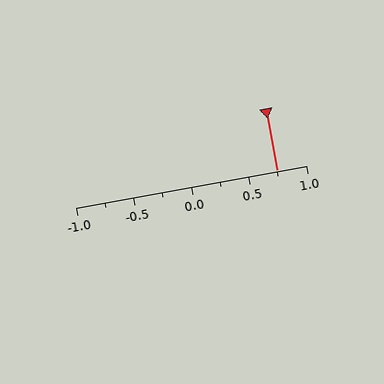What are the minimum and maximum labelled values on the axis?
The axis runs from -1.0 to 1.0.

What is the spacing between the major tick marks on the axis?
The major ticks are spaced 0.5 apart.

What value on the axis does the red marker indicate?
The marker indicates approximately 0.75.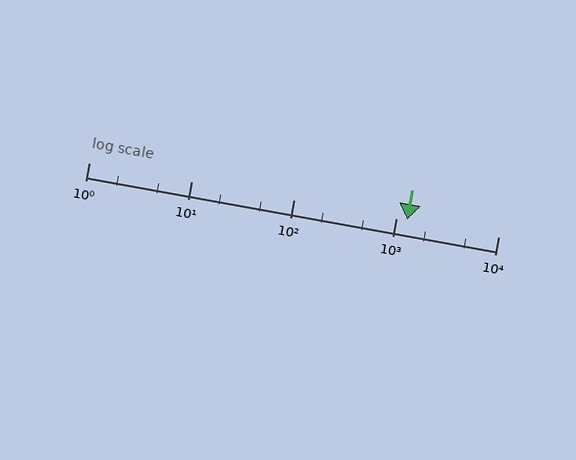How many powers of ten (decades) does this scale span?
The scale spans 4 decades, from 1 to 10000.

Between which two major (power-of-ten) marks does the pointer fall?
The pointer is between 1000 and 10000.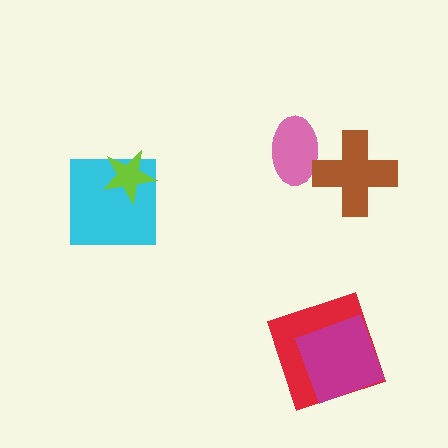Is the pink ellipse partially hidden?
Yes, it is partially covered by another shape.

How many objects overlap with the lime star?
1 object overlaps with the lime star.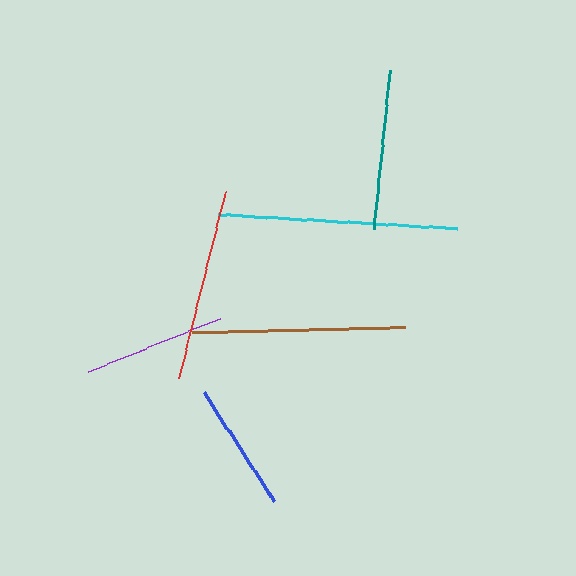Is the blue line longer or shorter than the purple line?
The purple line is longer than the blue line.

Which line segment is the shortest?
The blue line is the shortest at approximately 130 pixels.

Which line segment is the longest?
The cyan line is the longest at approximately 239 pixels.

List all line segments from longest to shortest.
From longest to shortest: cyan, brown, red, teal, purple, blue.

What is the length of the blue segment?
The blue segment is approximately 130 pixels long.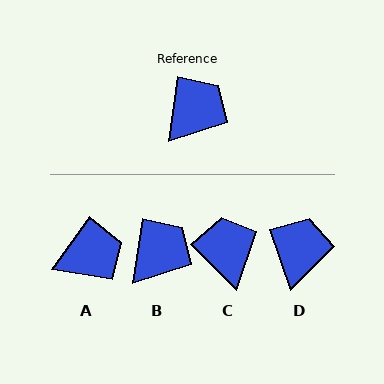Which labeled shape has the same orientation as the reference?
B.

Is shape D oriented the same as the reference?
No, it is off by about 27 degrees.